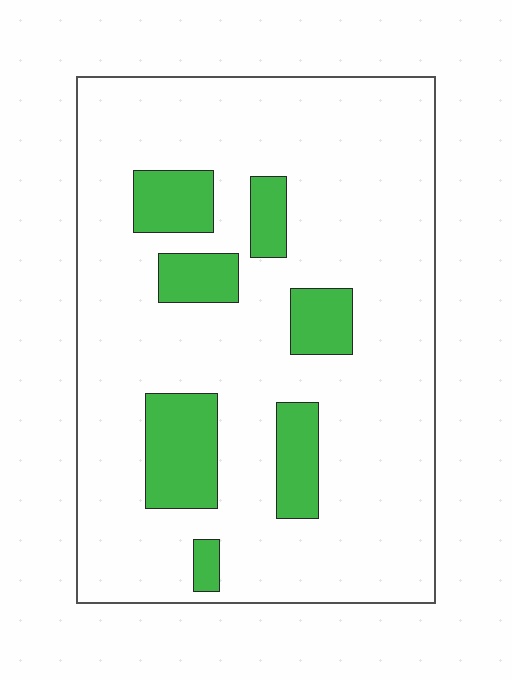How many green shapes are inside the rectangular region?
7.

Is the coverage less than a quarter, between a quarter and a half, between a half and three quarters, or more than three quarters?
Less than a quarter.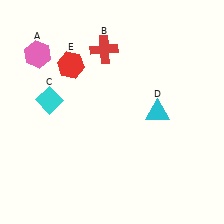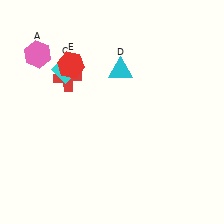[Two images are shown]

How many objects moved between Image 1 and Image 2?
3 objects moved between the two images.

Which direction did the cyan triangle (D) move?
The cyan triangle (D) moved up.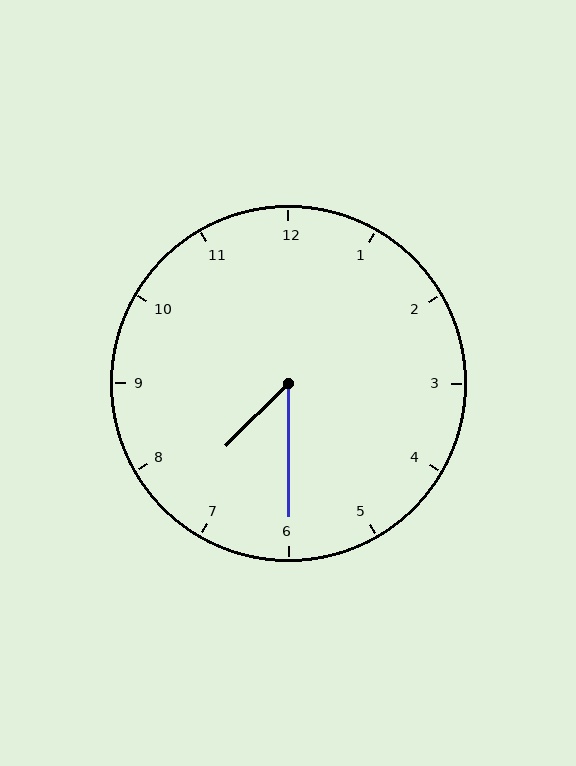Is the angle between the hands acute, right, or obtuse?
It is acute.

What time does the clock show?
7:30.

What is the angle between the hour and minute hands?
Approximately 45 degrees.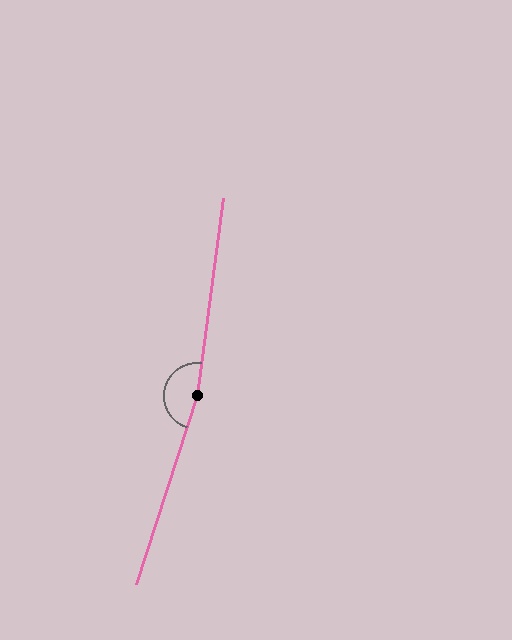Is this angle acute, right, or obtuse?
It is obtuse.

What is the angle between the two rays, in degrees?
Approximately 170 degrees.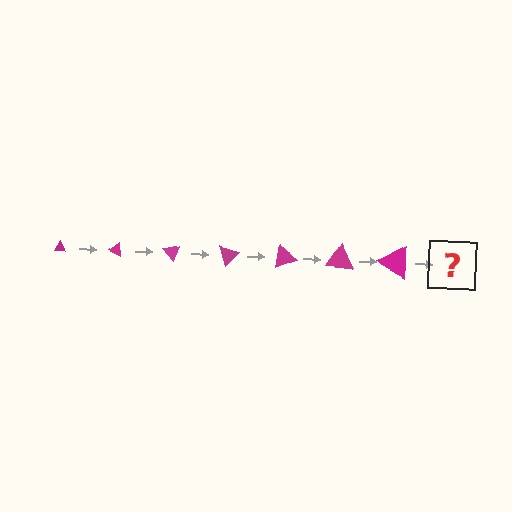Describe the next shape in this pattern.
It should be a triangle, larger than the previous one and rotated 175 degrees from the start.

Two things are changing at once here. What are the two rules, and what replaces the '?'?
The two rules are that the triangle grows larger each step and it rotates 25 degrees each step. The '?' should be a triangle, larger than the previous one and rotated 175 degrees from the start.